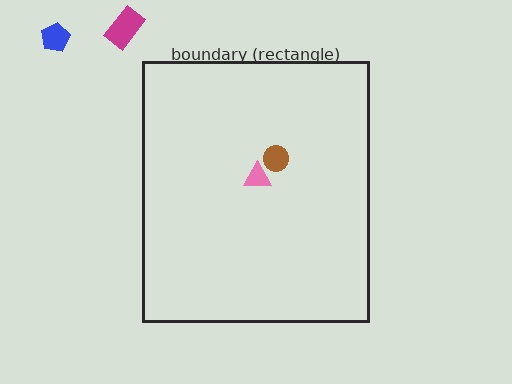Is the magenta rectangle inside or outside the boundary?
Outside.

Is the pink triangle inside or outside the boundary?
Inside.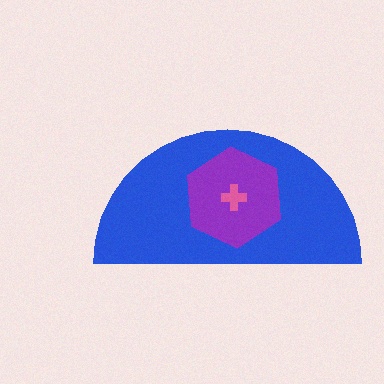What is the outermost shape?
The blue semicircle.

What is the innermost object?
The pink cross.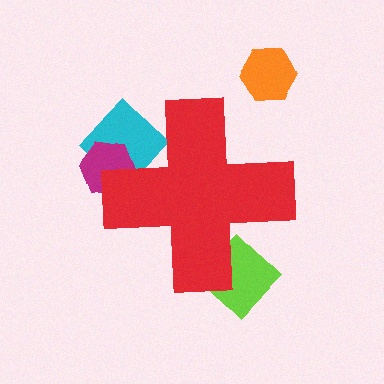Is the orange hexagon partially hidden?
No, the orange hexagon is fully visible.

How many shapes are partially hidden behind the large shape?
3 shapes are partially hidden.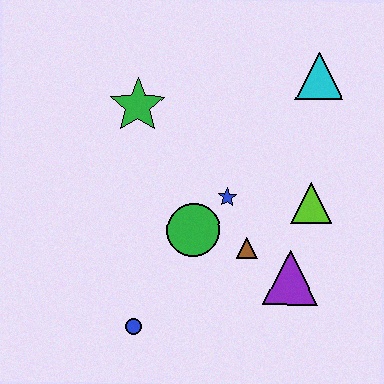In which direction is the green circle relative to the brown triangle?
The green circle is to the left of the brown triangle.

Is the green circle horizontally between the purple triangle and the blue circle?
Yes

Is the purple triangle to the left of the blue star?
No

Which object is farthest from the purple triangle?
The green star is farthest from the purple triangle.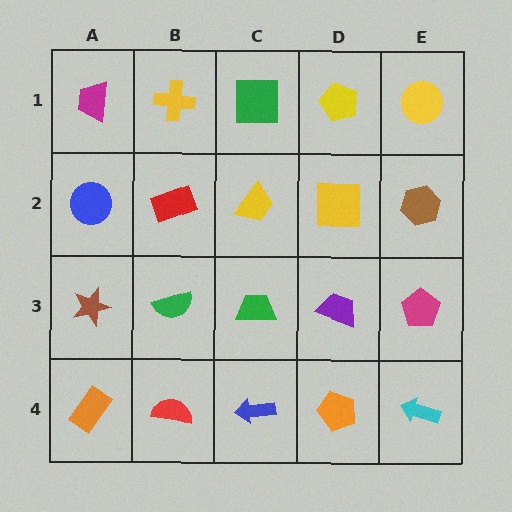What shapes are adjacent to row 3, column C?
A yellow trapezoid (row 2, column C), a blue arrow (row 4, column C), a green semicircle (row 3, column B), a purple trapezoid (row 3, column D).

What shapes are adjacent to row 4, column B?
A green semicircle (row 3, column B), an orange rectangle (row 4, column A), a blue arrow (row 4, column C).